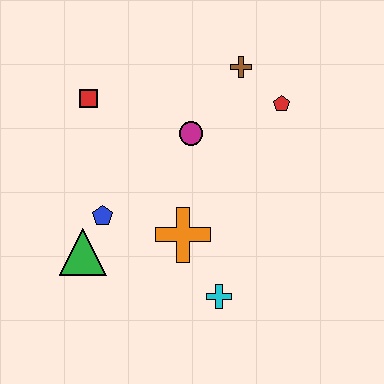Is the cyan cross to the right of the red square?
Yes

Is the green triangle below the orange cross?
Yes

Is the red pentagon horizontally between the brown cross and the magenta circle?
No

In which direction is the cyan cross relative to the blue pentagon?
The cyan cross is to the right of the blue pentagon.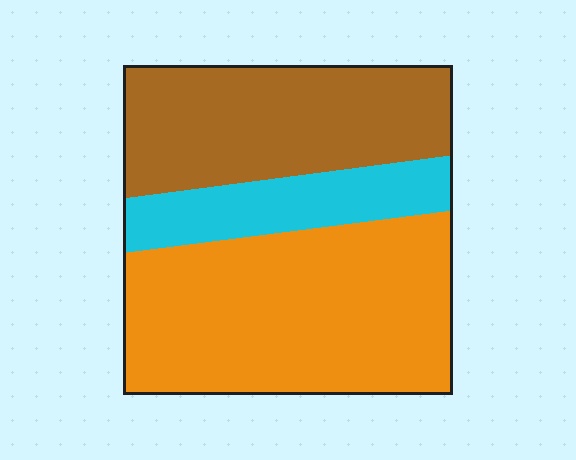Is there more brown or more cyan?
Brown.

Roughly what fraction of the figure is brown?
Brown covers roughly 35% of the figure.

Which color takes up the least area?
Cyan, at roughly 15%.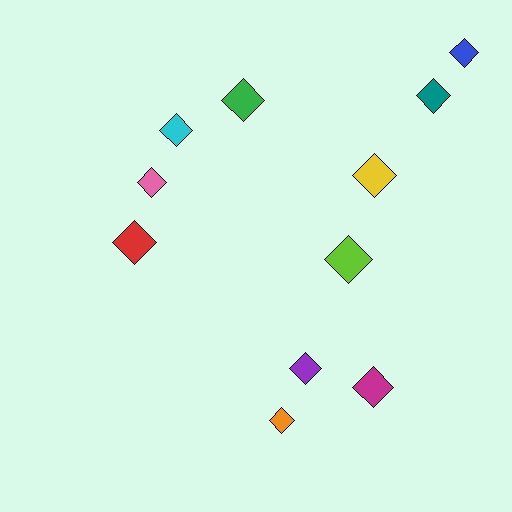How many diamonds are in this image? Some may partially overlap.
There are 11 diamonds.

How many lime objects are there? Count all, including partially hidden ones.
There is 1 lime object.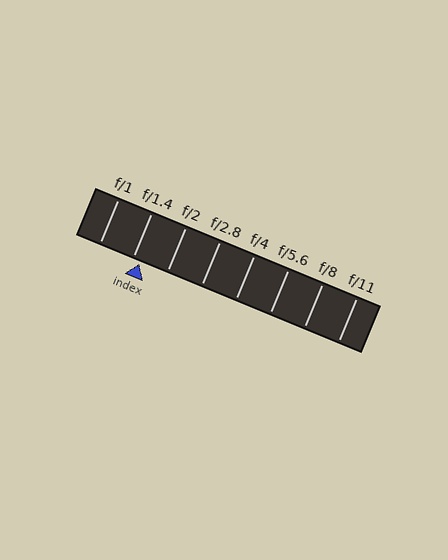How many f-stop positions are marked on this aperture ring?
There are 8 f-stop positions marked.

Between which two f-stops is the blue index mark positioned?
The index mark is between f/1.4 and f/2.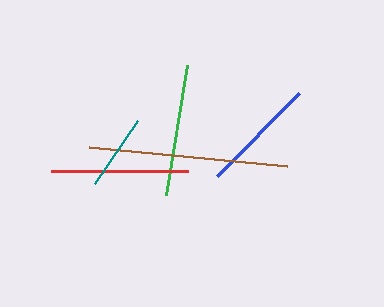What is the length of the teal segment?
The teal segment is approximately 76 pixels long.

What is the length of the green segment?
The green segment is approximately 132 pixels long.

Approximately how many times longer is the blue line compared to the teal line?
The blue line is approximately 1.5 times the length of the teal line.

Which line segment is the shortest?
The teal line is the shortest at approximately 76 pixels.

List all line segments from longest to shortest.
From longest to shortest: brown, red, green, blue, teal.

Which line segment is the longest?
The brown line is the longest at approximately 200 pixels.